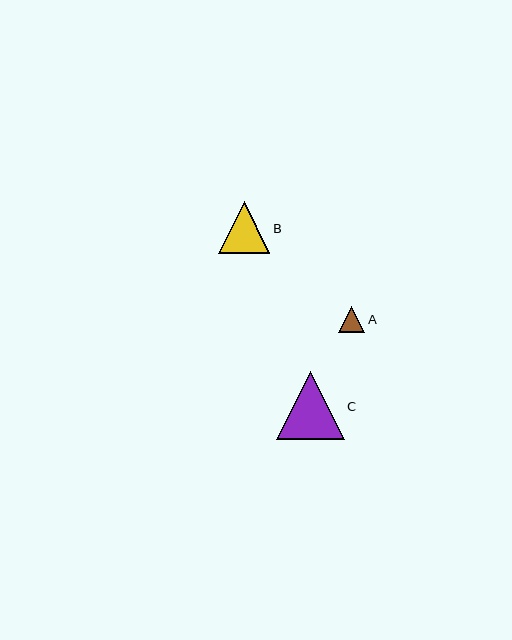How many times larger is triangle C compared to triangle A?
Triangle C is approximately 2.6 times the size of triangle A.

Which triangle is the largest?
Triangle C is the largest with a size of approximately 67 pixels.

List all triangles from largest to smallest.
From largest to smallest: C, B, A.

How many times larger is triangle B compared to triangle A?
Triangle B is approximately 2.0 times the size of triangle A.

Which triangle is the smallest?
Triangle A is the smallest with a size of approximately 26 pixels.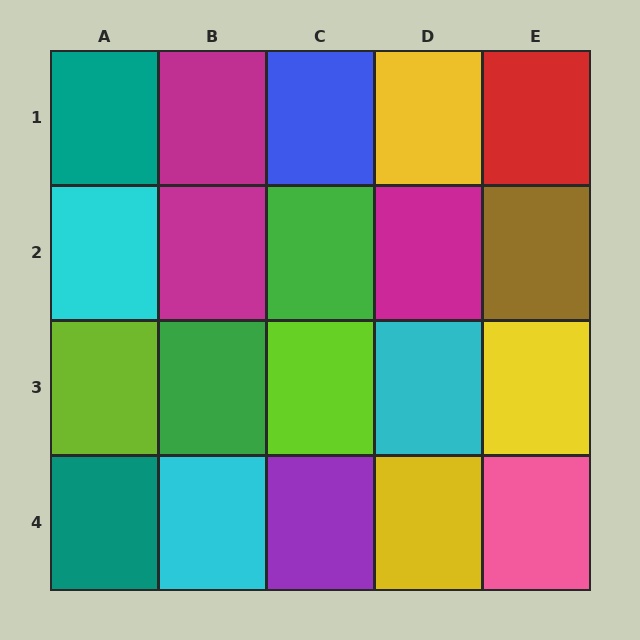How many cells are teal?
2 cells are teal.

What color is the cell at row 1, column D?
Yellow.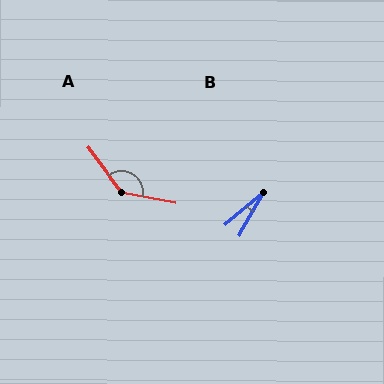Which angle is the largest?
A, at approximately 138 degrees.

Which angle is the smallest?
B, at approximately 21 degrees.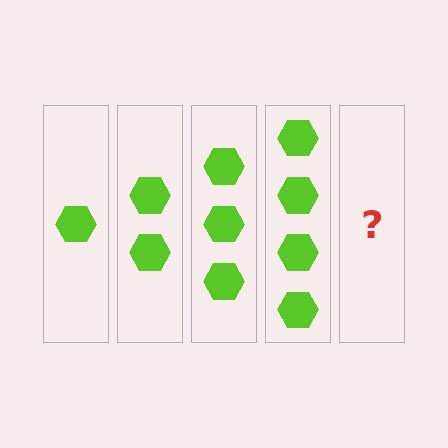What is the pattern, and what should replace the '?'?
The pattern is that each step adds one more hexagon. The '?' should be 5 hexagons.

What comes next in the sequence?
The next element should be 5 hexagons.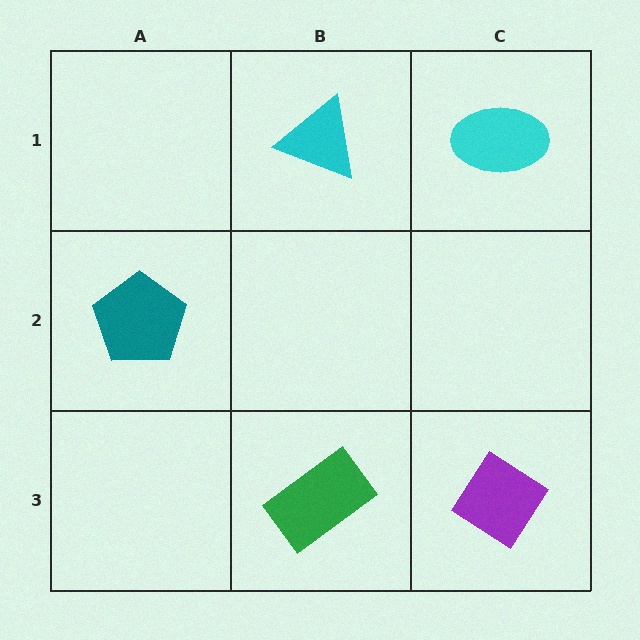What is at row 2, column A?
A teal pentagon.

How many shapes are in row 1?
2 shapes.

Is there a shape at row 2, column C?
No, that cell is empty.